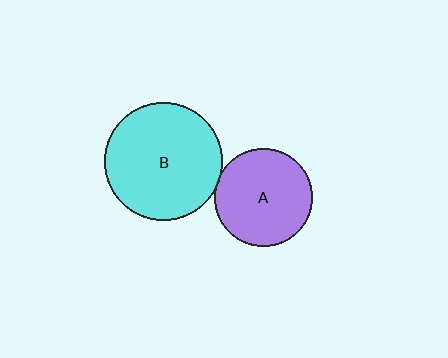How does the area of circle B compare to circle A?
Approximately 1.4 times.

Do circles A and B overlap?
Yes.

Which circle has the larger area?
Circle B (cyan).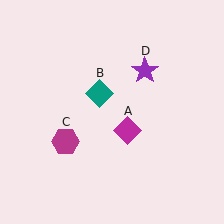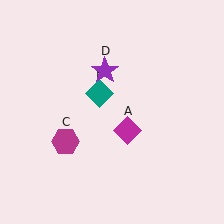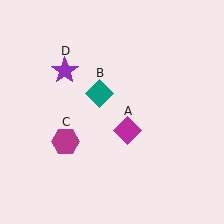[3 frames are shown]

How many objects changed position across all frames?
1 object changed position: purple star (object D).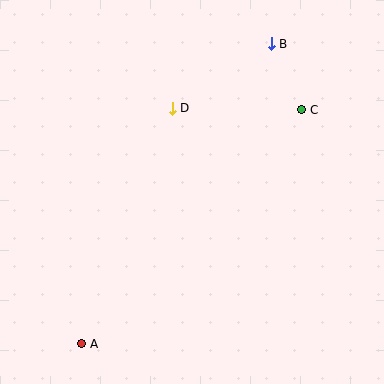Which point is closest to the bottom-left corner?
Point A is closest to the bottom-left corner.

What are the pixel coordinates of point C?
Point C is at (302, 110).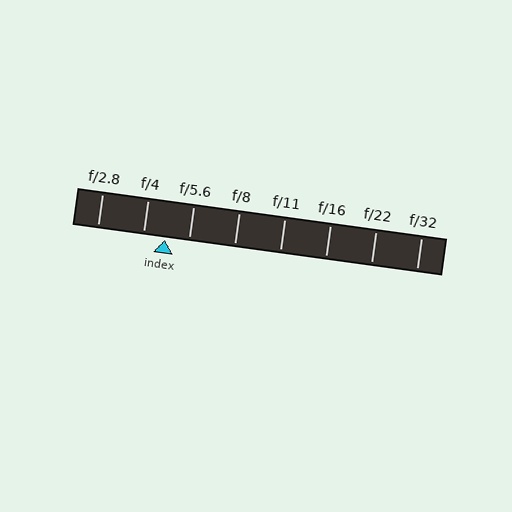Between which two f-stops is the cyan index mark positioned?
The index mark is between f/4 and f/5.6.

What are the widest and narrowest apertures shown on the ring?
The widest aperture shown is f/2.8 and the narrowest is f/32.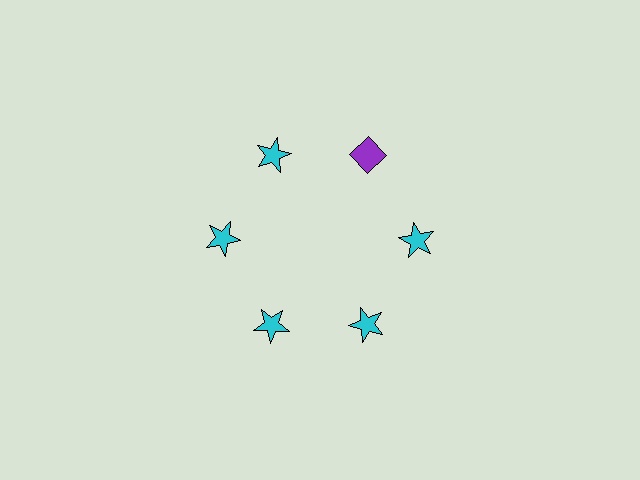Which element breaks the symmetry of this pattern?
The purple diamond at roughly the 1 o'clock position breaks the symmetry. All other shapes are cyan stars.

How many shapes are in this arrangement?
There are 6 shapes arranged in a ring pattern.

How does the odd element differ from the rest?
It differs in both color (purple instead of cyan) and shape (diamond instead of star).